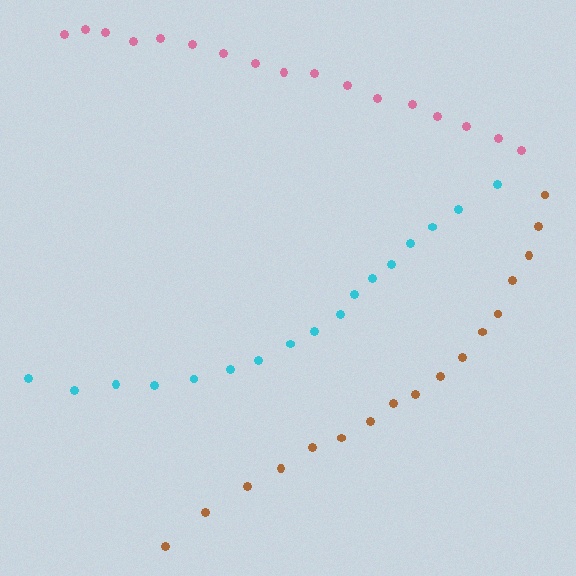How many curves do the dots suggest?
There are 3 distinct paths.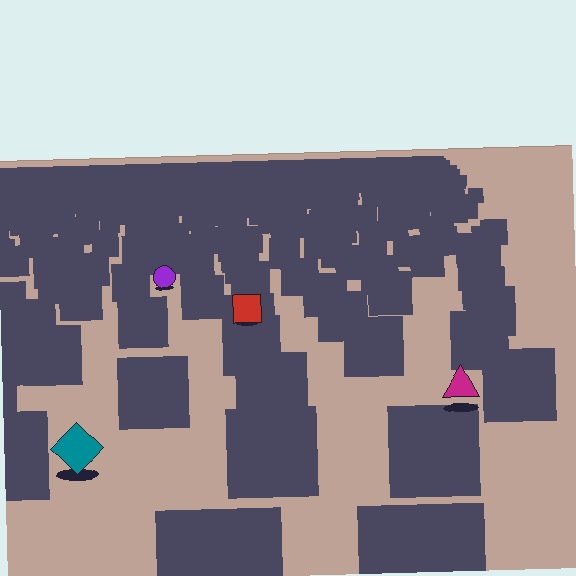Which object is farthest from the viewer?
The purple circle is farthest from the viewer. It appears smaller and the ground texture around it is denser.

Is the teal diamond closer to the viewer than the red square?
Yes. The teal diamond is closer — you can tell from the texture gradient: the ground texture is coarser near it.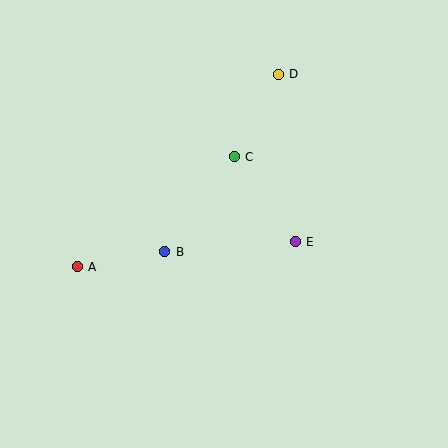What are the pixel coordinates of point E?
Point E is at (295, 242).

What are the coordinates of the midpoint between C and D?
The midpoint between C and D is at (256, 116).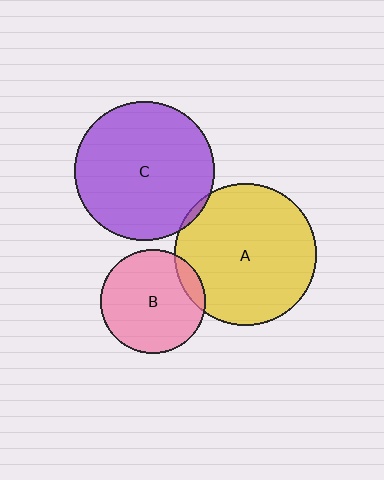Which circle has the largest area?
Circle A (yellow).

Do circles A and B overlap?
Yes.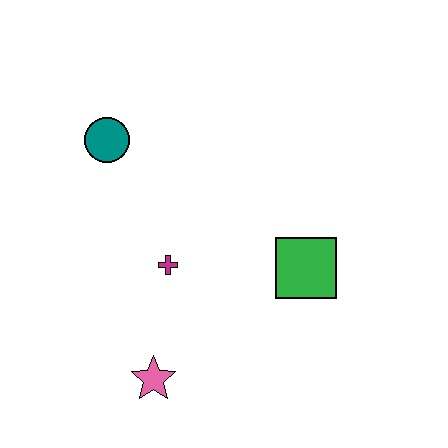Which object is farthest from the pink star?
The teal circle is farthest from the pink star.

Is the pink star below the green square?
Yes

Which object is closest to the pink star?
The magenta cross is closest to the pink star.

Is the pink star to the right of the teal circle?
Yes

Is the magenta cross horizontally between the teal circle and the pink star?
No